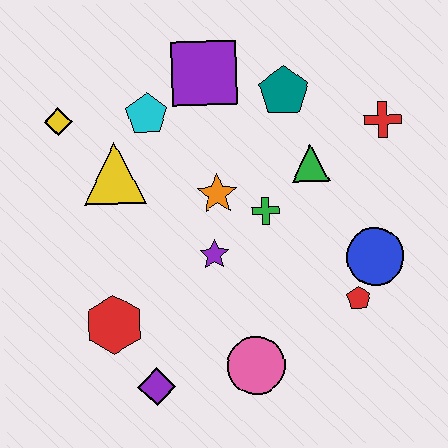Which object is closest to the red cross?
The green triangle is closest to the red cross.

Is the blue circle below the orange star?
Yes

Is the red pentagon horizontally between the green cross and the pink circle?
No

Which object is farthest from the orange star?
The purple diamond is farthest from the orange star.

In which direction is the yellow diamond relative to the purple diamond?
The yellow diamond is above the purple diamond.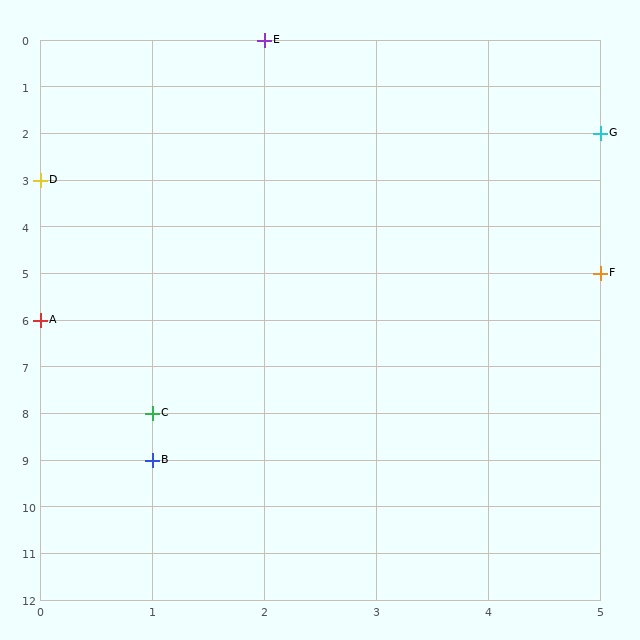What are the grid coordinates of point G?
Point G is at grid coordinates (5, 2).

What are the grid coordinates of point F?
Point F is at grid coordinates (5, 5).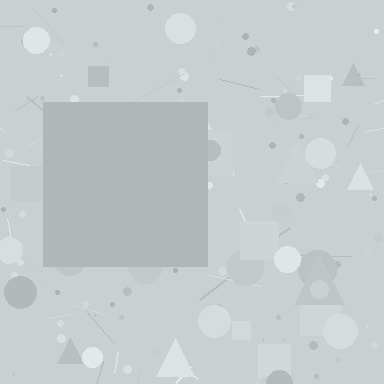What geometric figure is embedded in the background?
A square is embedded in the background.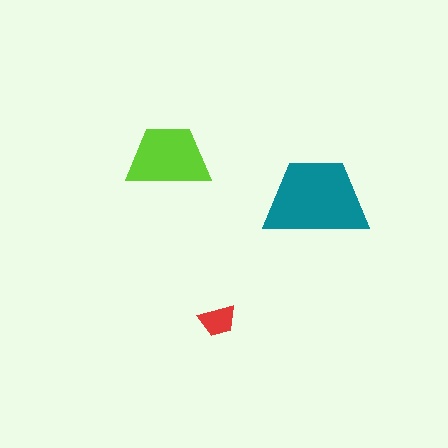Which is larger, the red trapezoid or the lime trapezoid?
The lime one.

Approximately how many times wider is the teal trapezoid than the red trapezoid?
About 3 times wider.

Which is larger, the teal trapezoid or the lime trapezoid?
The teal one.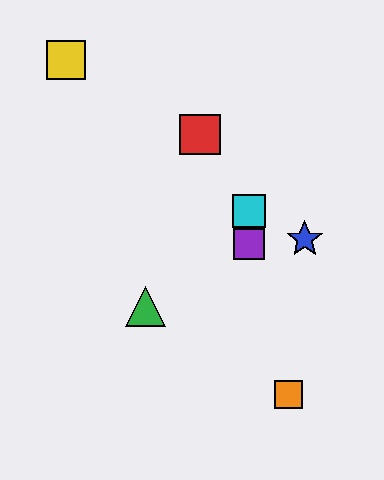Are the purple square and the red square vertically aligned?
No, the purple square is at x≈249 and the red square is at x≈200.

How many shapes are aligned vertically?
2 shapes (the purple square, the cyan square) are aligned vertically.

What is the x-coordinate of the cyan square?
The cyan square is at x≈249.